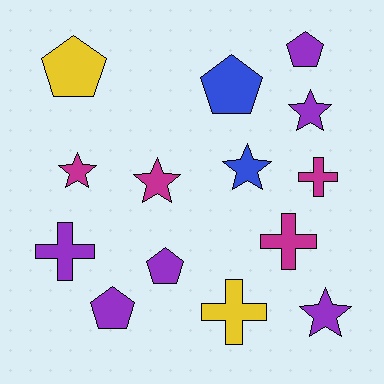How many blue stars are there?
There is 1 blue star.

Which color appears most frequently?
Purple, with 6 objects.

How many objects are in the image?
There are 14 objects.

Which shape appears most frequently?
Pentagon, with 5 objects.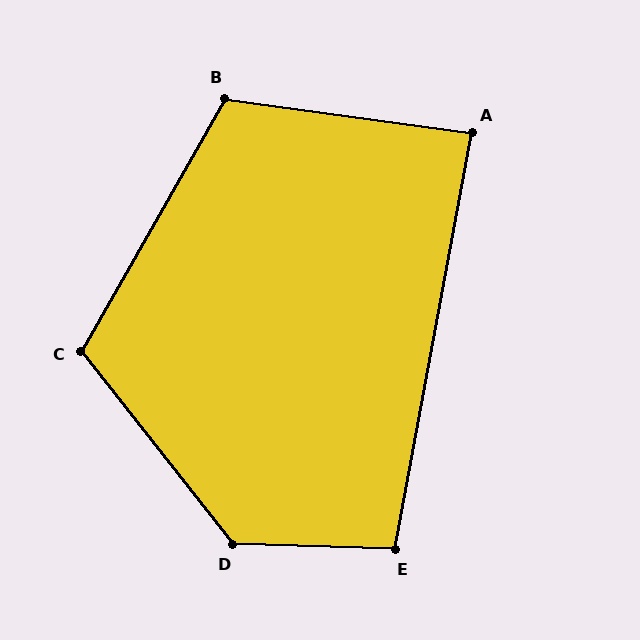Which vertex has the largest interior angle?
D, at approximately 130 degrees.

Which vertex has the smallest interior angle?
A, at approximately 87 degrees.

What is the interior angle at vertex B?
Approximately 112 degrees (obtuse).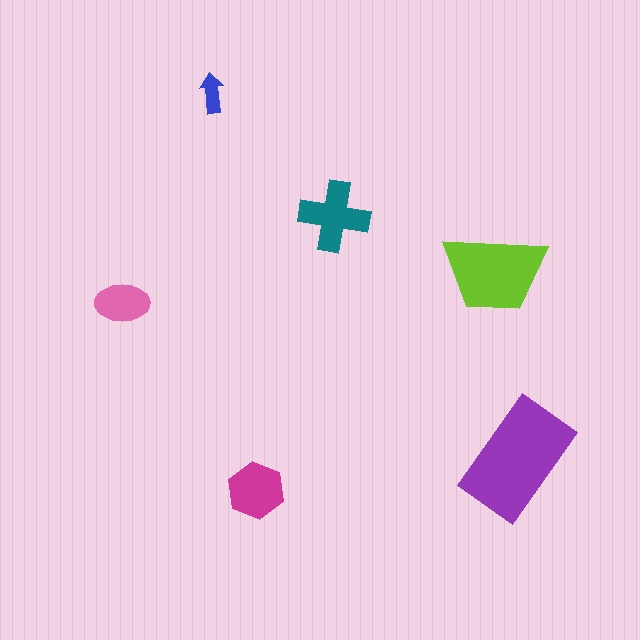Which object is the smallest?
The blue arrow.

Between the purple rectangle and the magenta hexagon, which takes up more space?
The purple rectangle.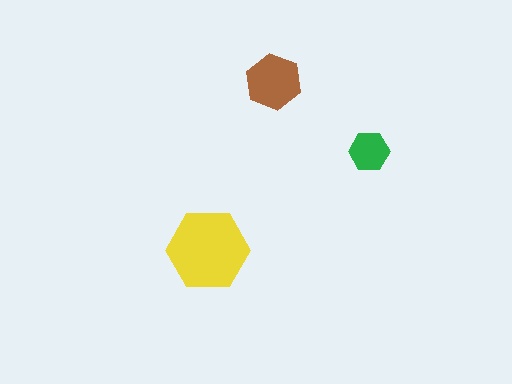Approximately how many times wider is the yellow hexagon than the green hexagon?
About 2 times wider.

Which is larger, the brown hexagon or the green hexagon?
The brown one.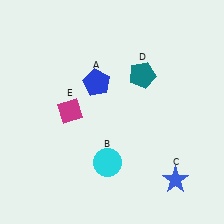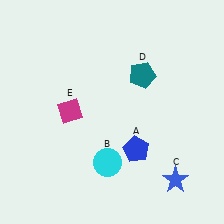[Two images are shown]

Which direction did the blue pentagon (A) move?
The blue pentagon (A) moved down.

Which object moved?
The blue pentagon (A) moved down.